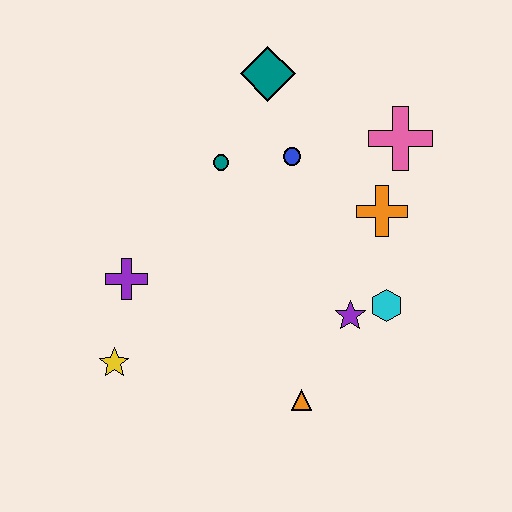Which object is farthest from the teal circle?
The orange triangle is farthest from the teal circle.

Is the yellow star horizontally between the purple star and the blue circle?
No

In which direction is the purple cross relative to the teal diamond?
The purple cross is below the teal diamond.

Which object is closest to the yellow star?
The purple cross is closest to the yellow star.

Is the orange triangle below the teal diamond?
Yes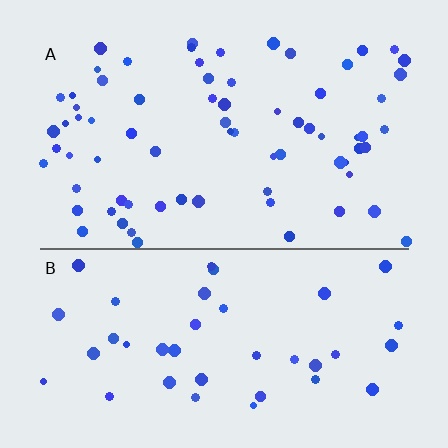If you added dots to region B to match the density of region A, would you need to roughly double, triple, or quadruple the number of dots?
Approximately double.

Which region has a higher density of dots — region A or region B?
A (the top).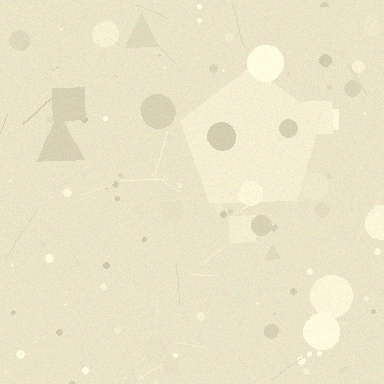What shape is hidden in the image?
A pentagon is hidden in the image.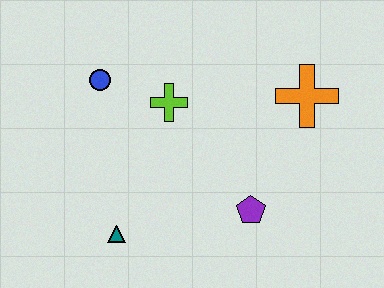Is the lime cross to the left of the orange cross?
Yes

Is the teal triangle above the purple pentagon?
No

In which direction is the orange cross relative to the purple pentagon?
The orange cross is above the purple pentagon.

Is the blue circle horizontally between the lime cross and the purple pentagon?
No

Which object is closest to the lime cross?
The blue circle is closest to the lime cross.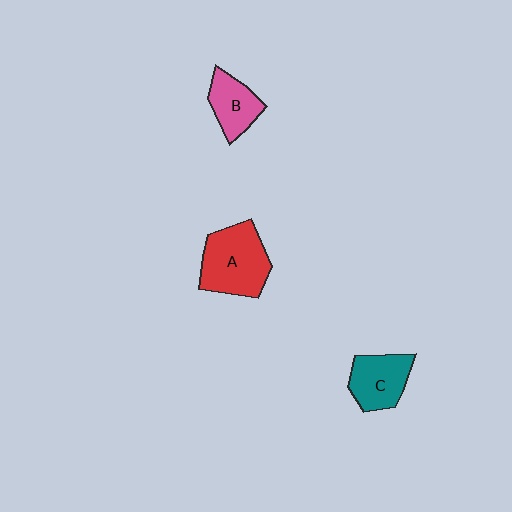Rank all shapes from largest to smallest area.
From largest to smallest: A (red), C (teal), B (pink).